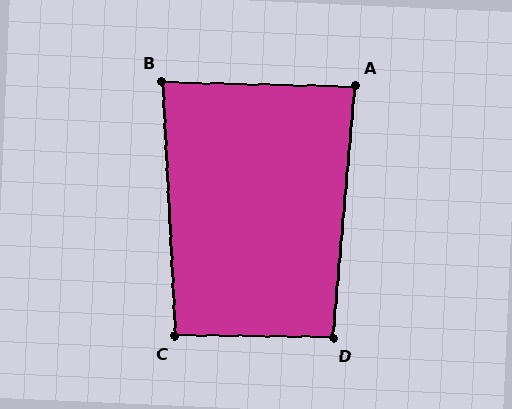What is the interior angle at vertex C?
Approximately 94 degrees (approximately right).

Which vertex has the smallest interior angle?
B, at approximately 86 degrees.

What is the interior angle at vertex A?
Approximately 86 degrees (approximately right).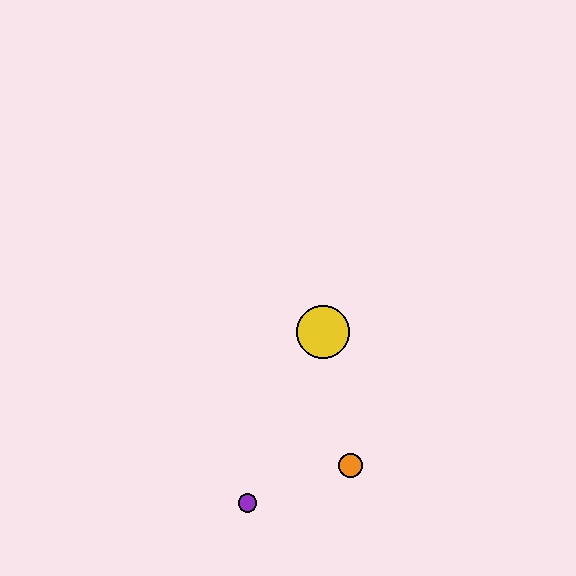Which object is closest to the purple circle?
The orange circle is closest to the purple circle.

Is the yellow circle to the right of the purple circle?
Yes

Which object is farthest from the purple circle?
The yellow circle is farthest from the purple circle.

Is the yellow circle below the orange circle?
No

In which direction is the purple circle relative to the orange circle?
The purple circle is to the left of the orange circle.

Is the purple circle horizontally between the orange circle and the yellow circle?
No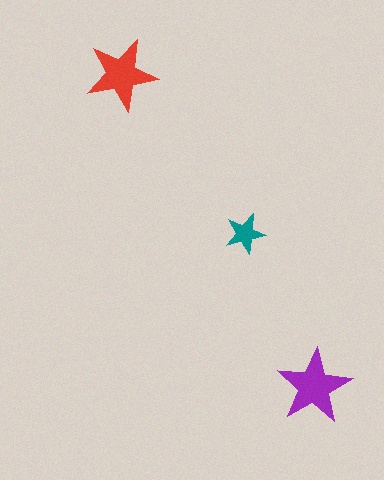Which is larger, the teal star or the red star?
The red one.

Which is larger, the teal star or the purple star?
The purple one.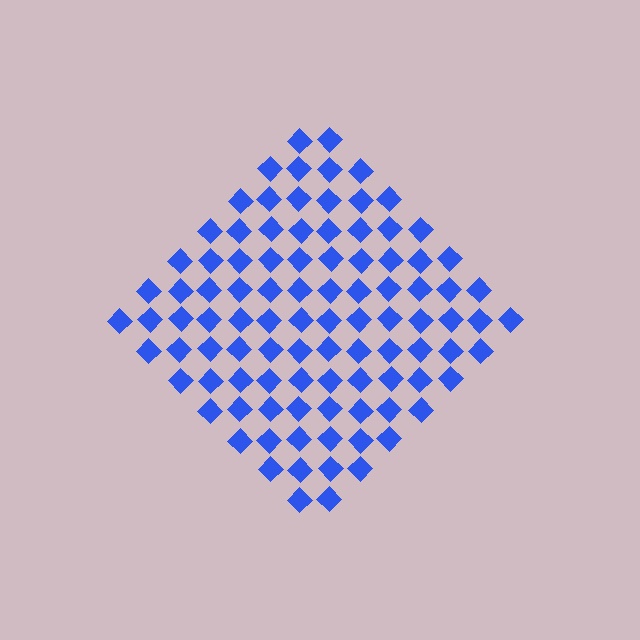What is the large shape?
The large shape is a diamond.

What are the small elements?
The small elements are diamonds.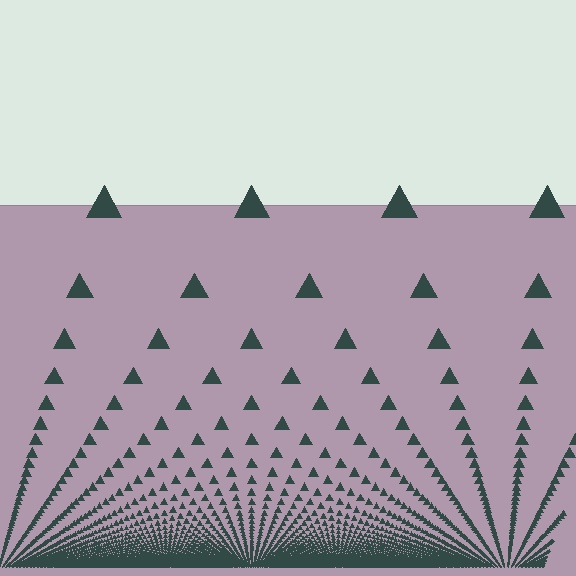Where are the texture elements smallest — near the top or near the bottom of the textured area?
Near the bottom.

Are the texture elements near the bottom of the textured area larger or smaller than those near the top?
Smaller. The gradient is inverted — elements near the bottom are smaller and denser.